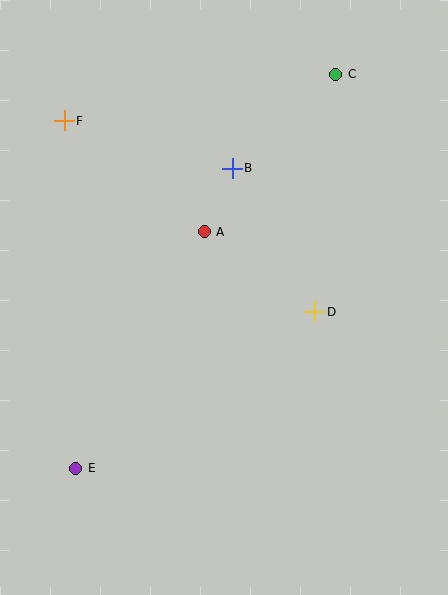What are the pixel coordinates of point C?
Point C is at (336, 74).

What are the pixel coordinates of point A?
Point A is at (204, 232).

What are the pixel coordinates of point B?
Point B is at (232, 168).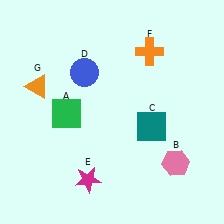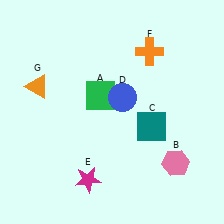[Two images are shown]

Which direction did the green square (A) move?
The green square (A) moved right.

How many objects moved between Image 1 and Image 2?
2 objects moved between the two images.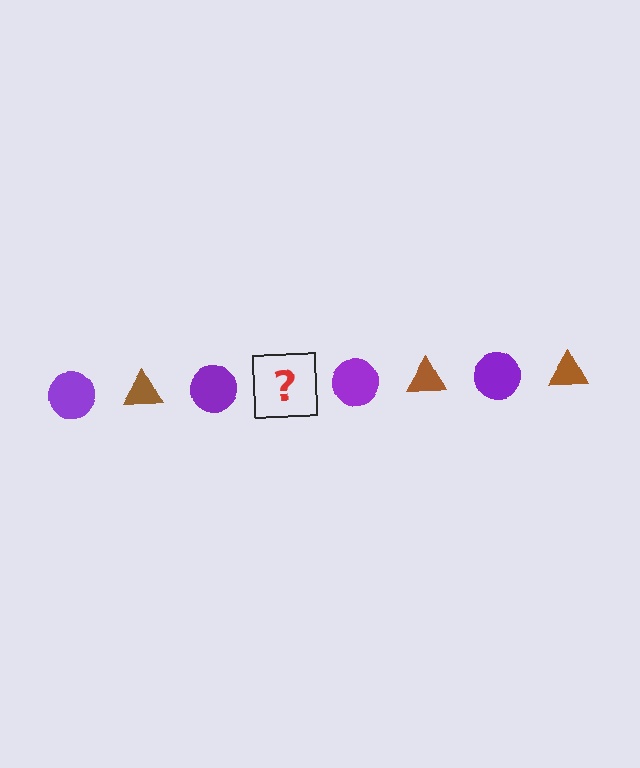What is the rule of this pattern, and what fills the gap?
The rule is that the pattern alternates between purple circle and brown triangle. The gap should be filled with a brown triangle.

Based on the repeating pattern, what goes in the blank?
The blank should be a brown triangle.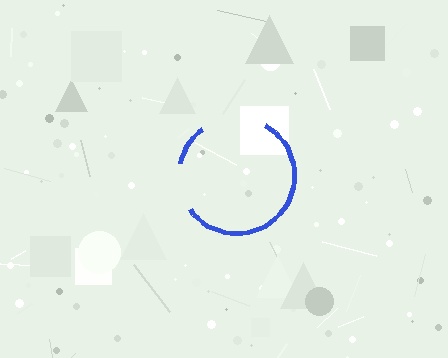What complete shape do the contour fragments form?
The contour fragments form a circle.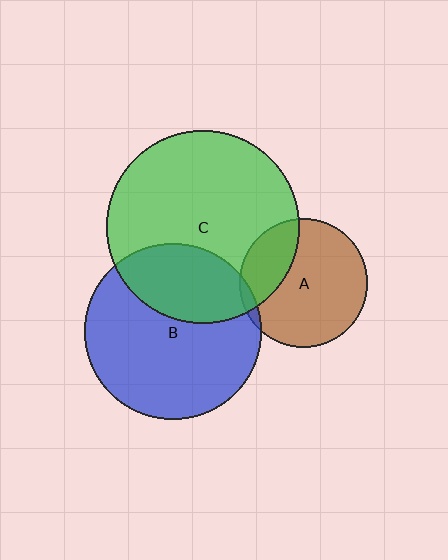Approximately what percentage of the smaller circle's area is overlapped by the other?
Approximately 30%.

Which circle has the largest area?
Circle C (green).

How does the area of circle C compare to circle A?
Approximately 2.3 times.